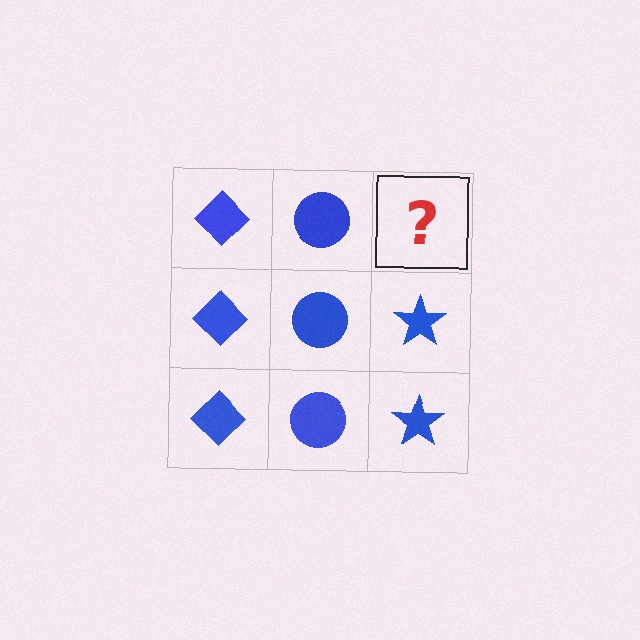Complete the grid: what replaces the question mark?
The question mark should be replaced with a blue star.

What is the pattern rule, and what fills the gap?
The rule is that each column has a consistent shape. The gap should be filled with a blue star.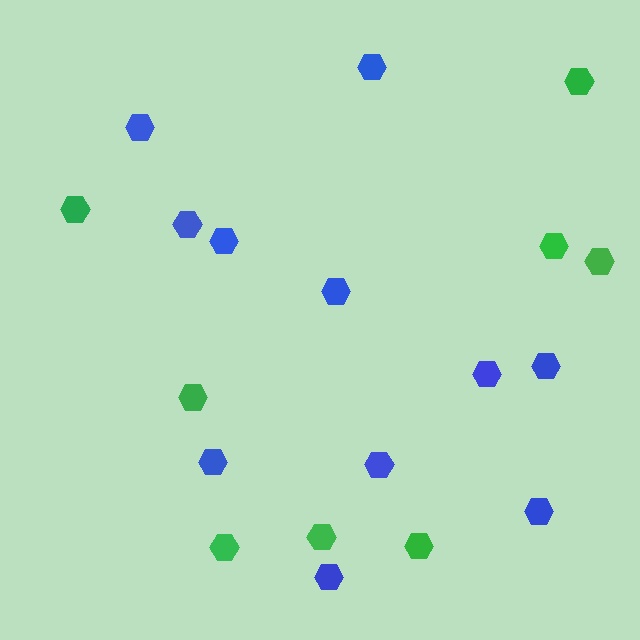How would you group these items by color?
There are 2 groups: one group of blue hexagons (11) and one group of green hexagons (8).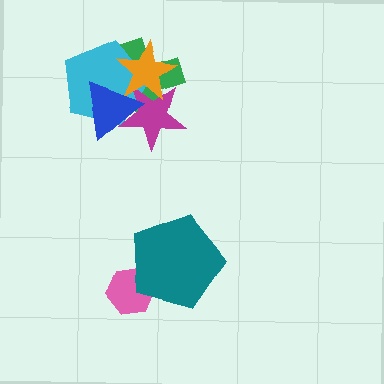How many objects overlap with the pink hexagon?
1 object overlaps with the pink hexagon.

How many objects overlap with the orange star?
4 objects overlap with the orange star.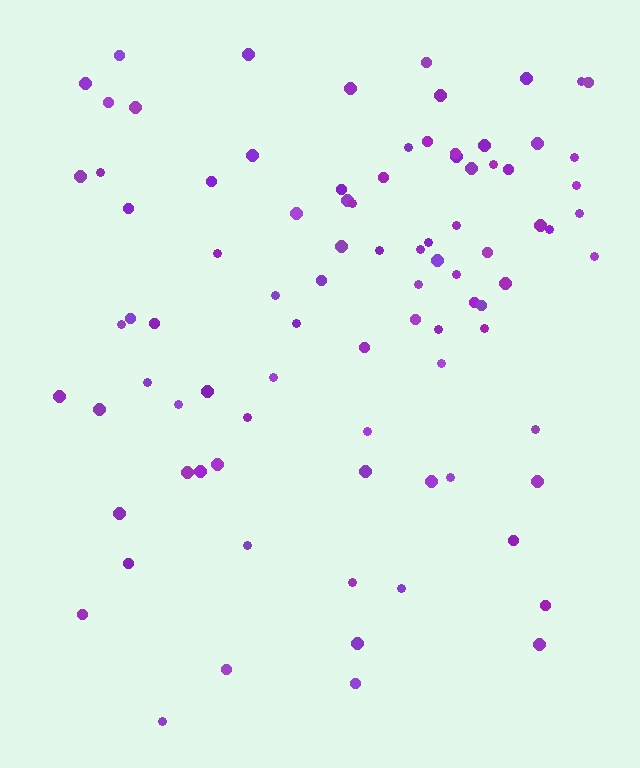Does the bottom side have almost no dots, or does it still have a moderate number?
Still a moderate number, just noticeably fewer than the top.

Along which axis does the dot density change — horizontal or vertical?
Vertical.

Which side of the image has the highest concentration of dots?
The top.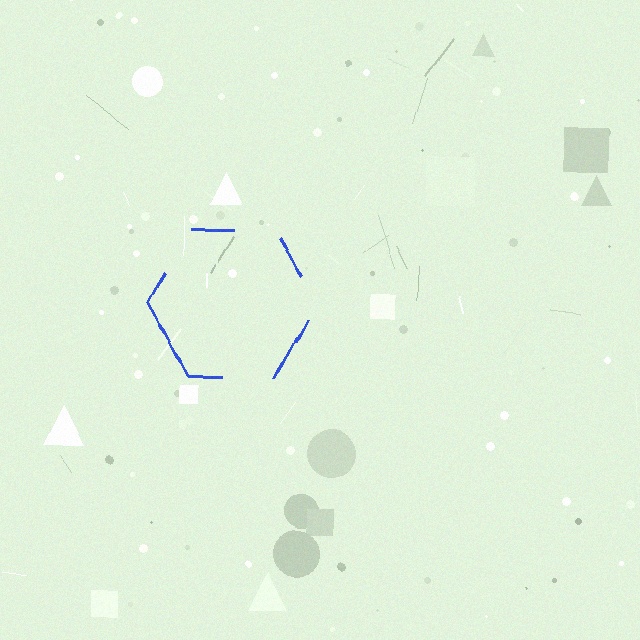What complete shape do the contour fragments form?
The contour fragments form a hexagon.